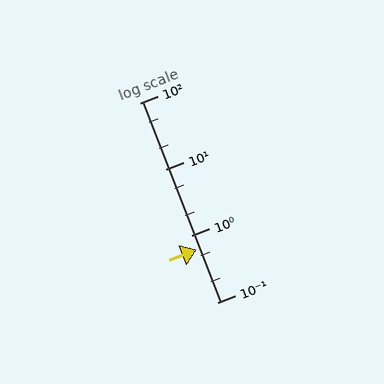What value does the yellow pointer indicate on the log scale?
The pointer indicates approximately 0.61.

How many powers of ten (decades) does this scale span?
The scale spans 3 decades, from 0.1 to 100.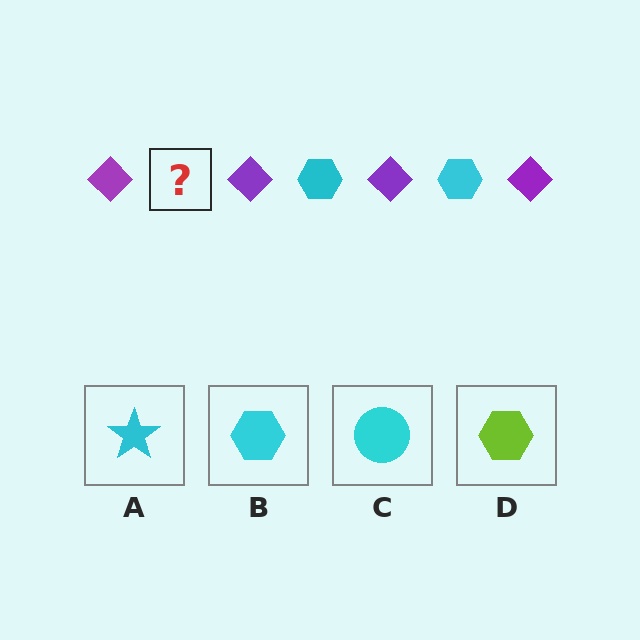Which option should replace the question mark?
Option B.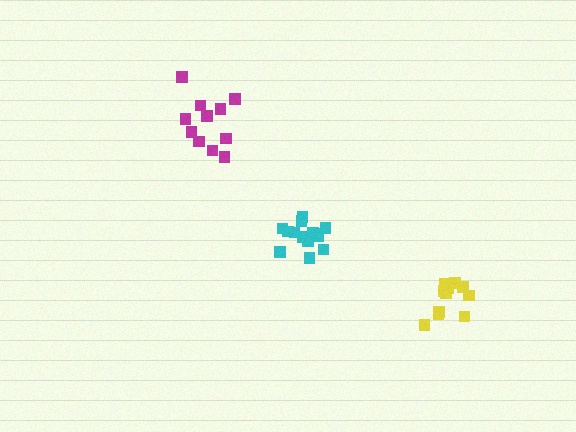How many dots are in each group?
Group 1: 11 dots, Group 2: 14 dots, Group 3: 11 dots (36 total).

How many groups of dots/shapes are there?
There are 3 groups.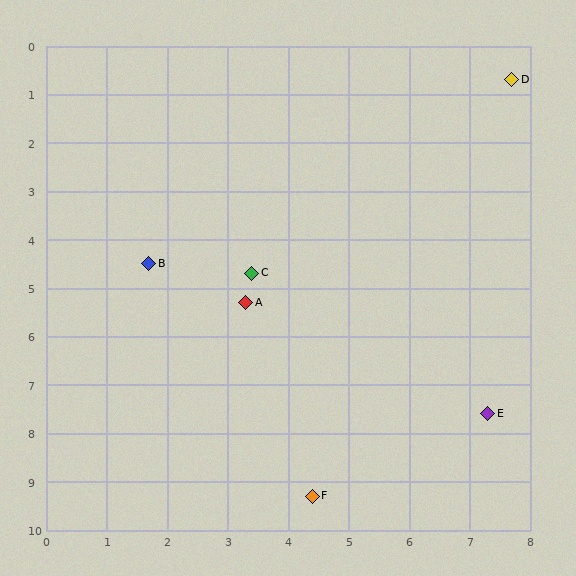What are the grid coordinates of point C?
Point C is at approximately (3.4, 4.7).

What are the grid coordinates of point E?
Point E is at approximately (7.3, 7.6).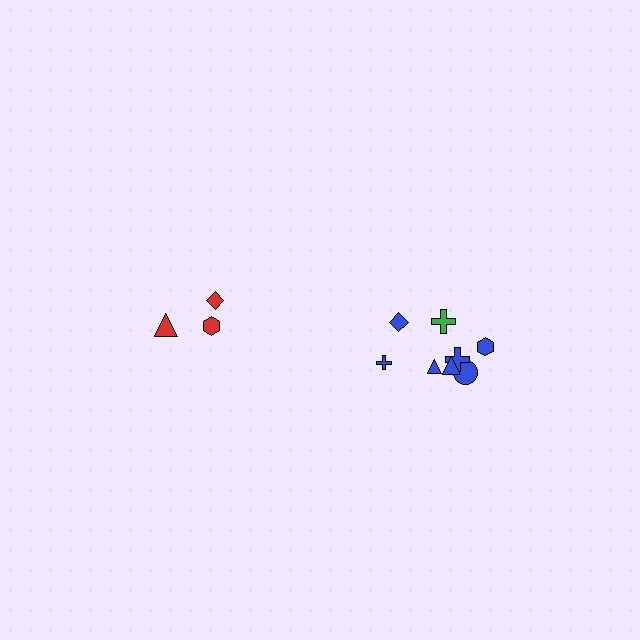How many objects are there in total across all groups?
There are 11 objects.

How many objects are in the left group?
There are 3 objects.